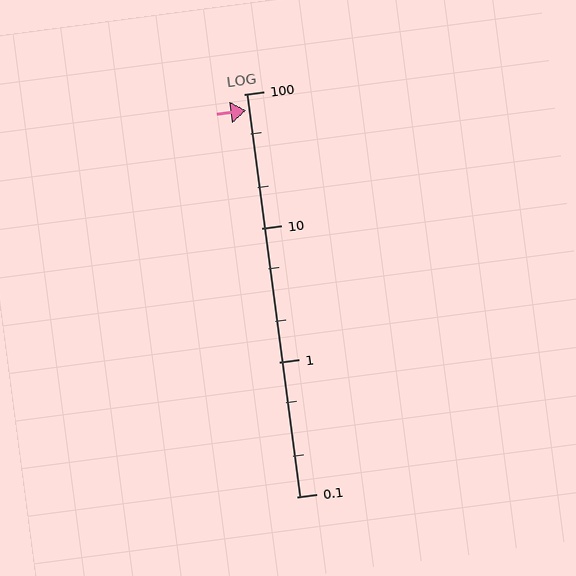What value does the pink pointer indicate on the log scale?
The pointer indicates approximately 75.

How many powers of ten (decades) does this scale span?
The scale spans 3 decades, from 0.1 to 100.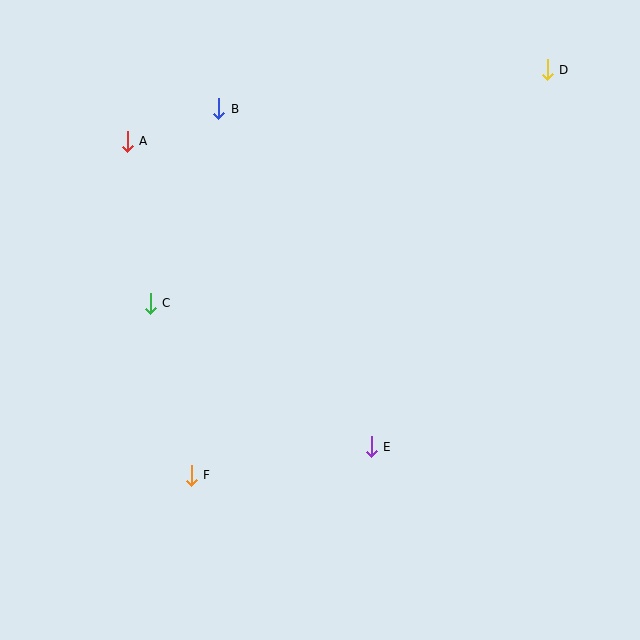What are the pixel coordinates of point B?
Point B is at (219, 109).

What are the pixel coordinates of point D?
Point D is at (547, 70).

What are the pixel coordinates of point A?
Point A is at (127, 141).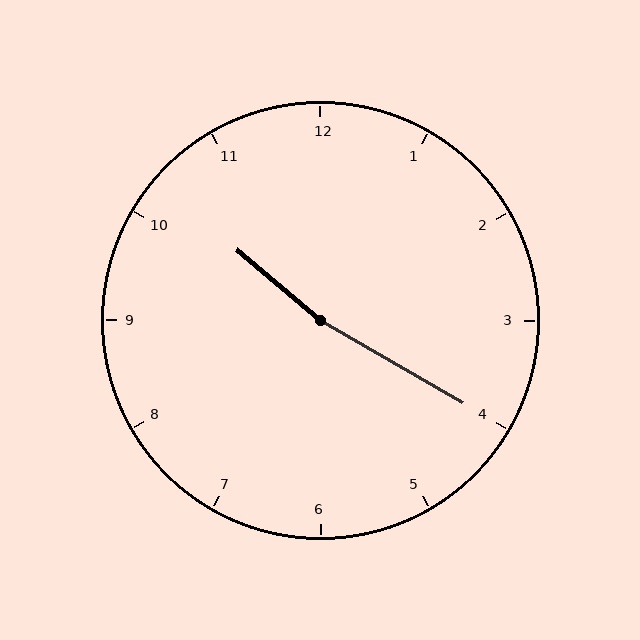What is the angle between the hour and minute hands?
Approximately 170 degrees.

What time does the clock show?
10:20.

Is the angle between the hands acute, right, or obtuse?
It is obtuse.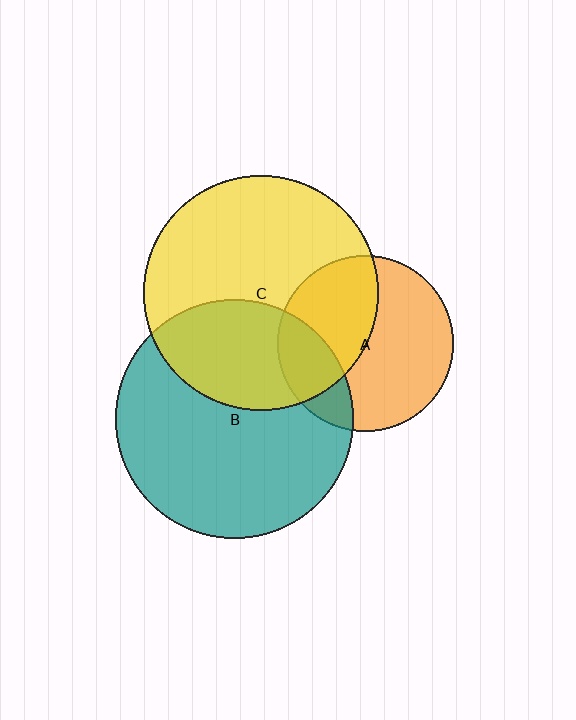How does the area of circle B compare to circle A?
Approximately 1.8 times.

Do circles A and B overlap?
Yes.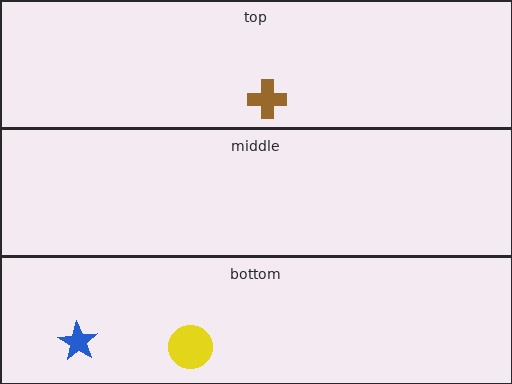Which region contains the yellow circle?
The bottom region.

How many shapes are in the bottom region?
2.